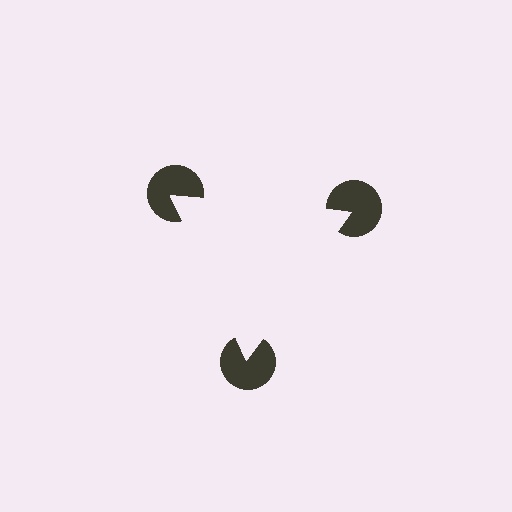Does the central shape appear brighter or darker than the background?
It typically appears slightly brighter than the background, even though no actual brightness change is drawn.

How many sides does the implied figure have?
3 sides.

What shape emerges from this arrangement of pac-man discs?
An illusory triangle — its edges are inferred from the aligned wedge cuts in the pac-man discs, not physically drawn.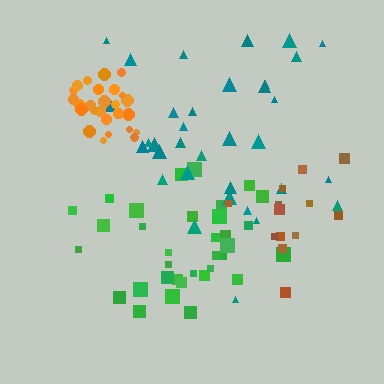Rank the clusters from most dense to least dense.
orange, brown, green, teal.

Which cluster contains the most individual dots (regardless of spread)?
Green (34).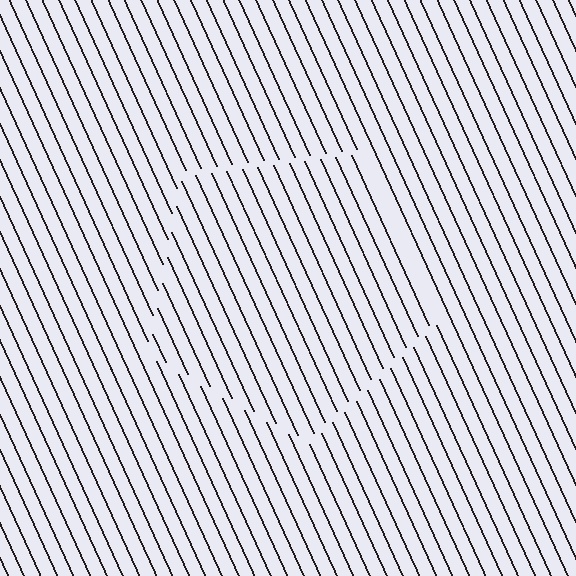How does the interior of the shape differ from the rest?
The interior of the shape contains the same grating, shifted by half a period — the contour is defined by the phase discontinuity where line-ends from the inner and outer gratings abut.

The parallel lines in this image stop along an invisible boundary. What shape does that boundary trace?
An illusory pentagon. The interior of the shape contains the same grating, shifted by half a period — the contour is defined by the phase discontinuity where line-ends from the inner and outer gratings abut.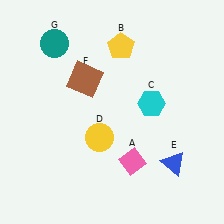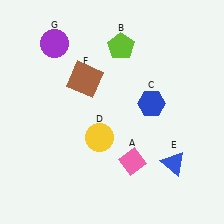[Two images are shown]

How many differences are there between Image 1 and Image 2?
There are 3 differences between the two images.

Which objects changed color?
B changed from yellow to lime. C changed from cyan to blue. G changed from teal to purple.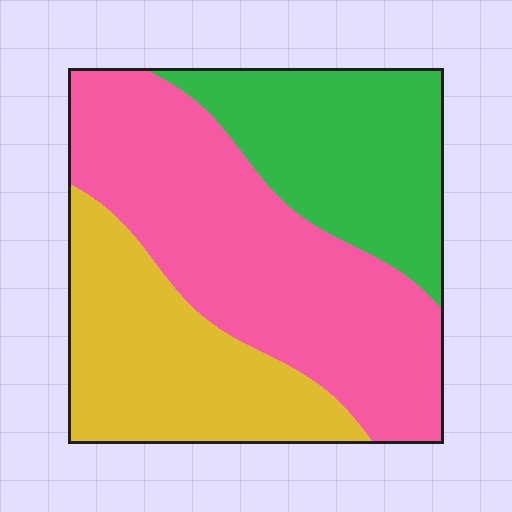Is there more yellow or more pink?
Pink.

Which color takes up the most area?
Pink, at roughly 45%.